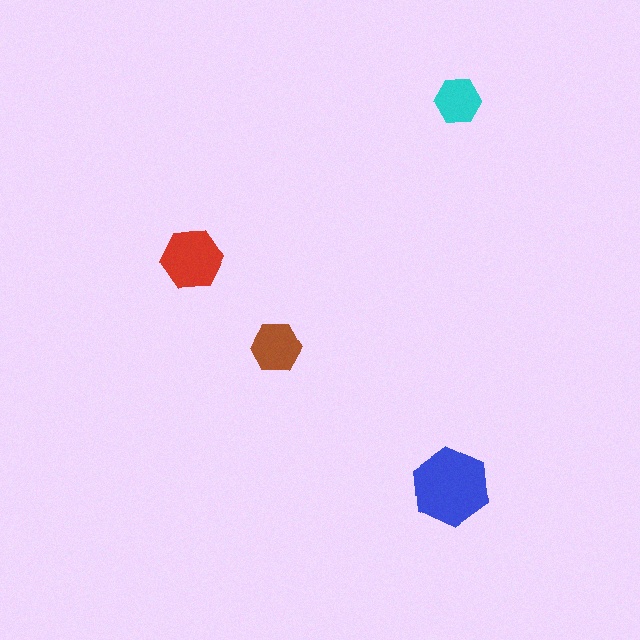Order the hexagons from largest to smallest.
the blue one, the red one, the brown one, the cyan one.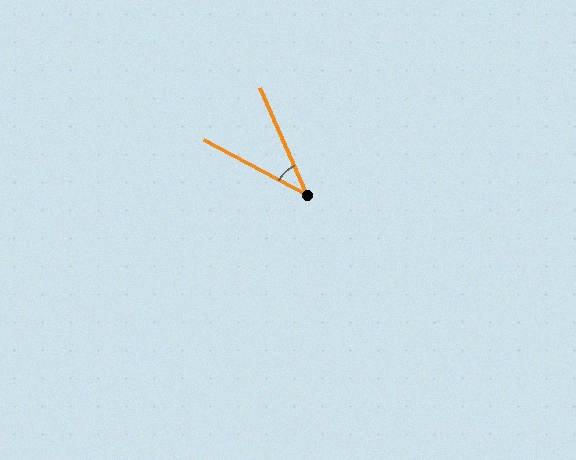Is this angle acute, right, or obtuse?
It is acute.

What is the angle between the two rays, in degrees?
Approximately 38 degrees.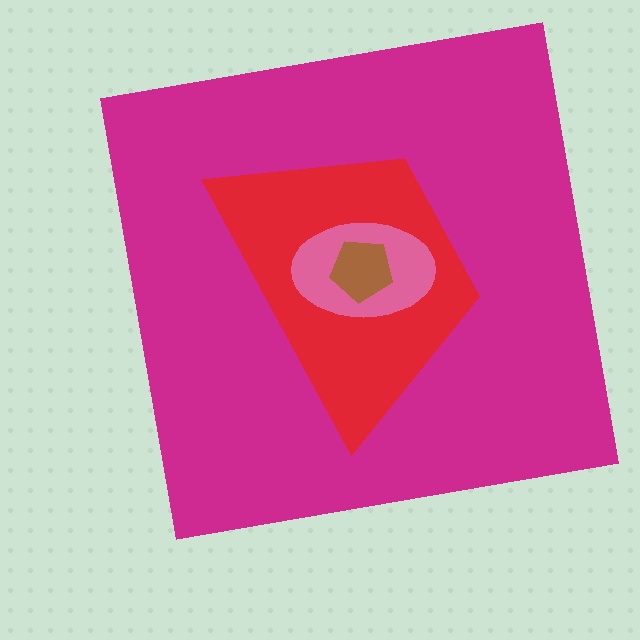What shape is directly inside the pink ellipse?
The brown pentagon.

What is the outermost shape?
The magenta square.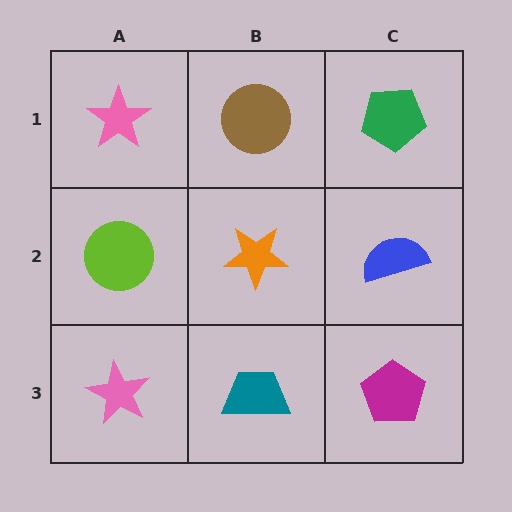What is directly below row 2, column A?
A pink star.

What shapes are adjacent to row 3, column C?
A blue semicircle (row 2, column C), a teal trapezoid (row 3, column B).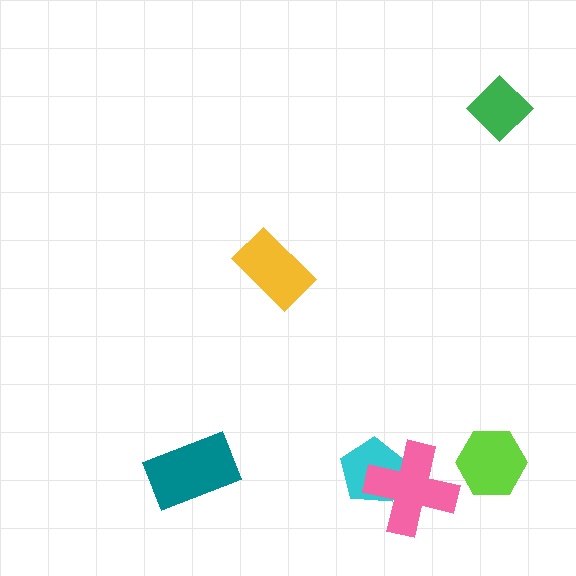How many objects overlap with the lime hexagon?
0 objects overlap with the lime hexagon.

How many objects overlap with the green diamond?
0 objects overlap with the green diamond.